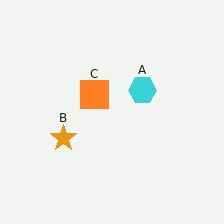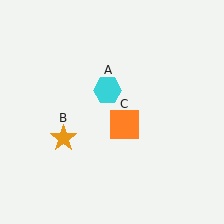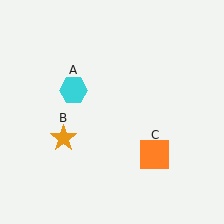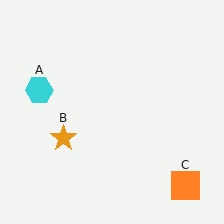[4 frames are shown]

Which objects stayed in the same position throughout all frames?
Orange star (object B) remained stationary.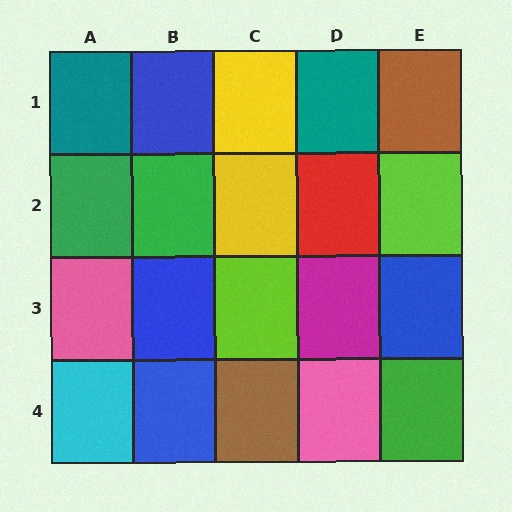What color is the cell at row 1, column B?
Blue.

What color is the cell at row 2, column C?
Yellow.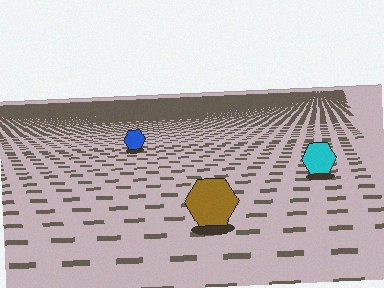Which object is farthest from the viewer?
The blue hexagon is farthest from the viewer. It appears smaller and the ground texture around it is denser.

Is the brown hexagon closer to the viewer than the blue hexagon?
Yes. The brown hexagon is closer — you can tell from the texture gradient: the ground texture is coarser near it.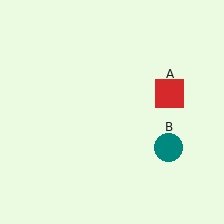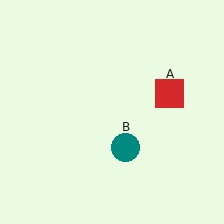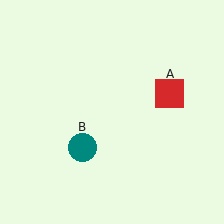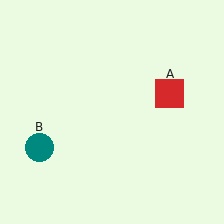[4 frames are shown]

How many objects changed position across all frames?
1 object changed position: teal circle (object B).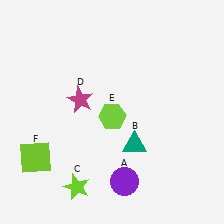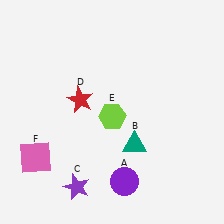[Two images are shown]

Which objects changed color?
C changed from lime to purple. D changed from magenta to red. F changed from lime to pink.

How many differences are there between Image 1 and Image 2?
There are 3 differences between the two images.